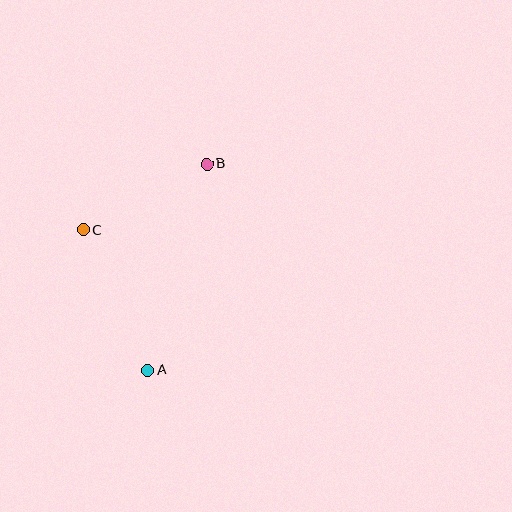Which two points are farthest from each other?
Points A and B are farthest from each other.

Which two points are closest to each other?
Points B and C are closest to each other.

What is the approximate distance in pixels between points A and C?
The distance between A and C is approximately 155 pixels.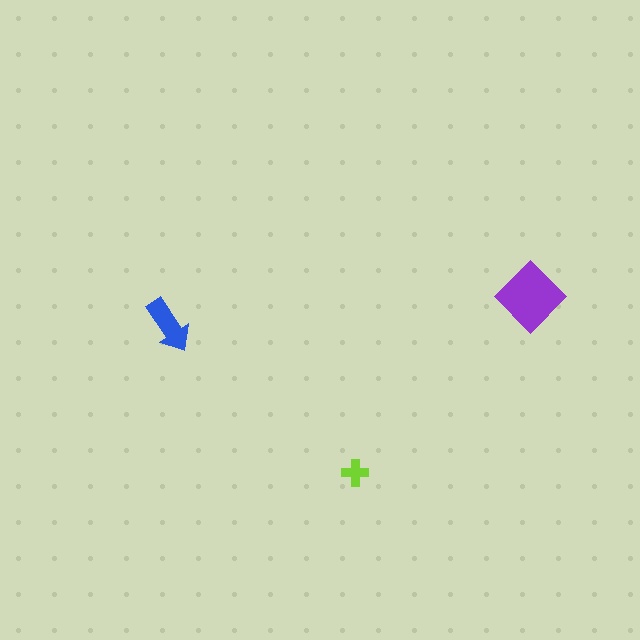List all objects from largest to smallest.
The purple diamond, the blue arrow, the lime cross.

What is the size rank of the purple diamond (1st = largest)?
1st.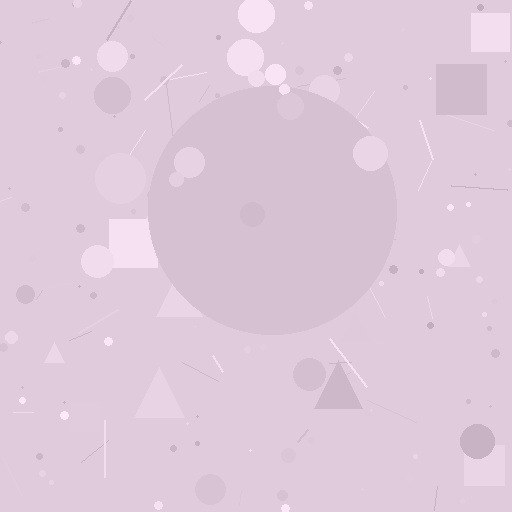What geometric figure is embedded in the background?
A circle is embedded in the background.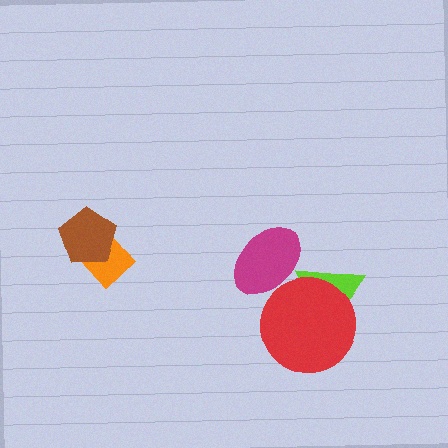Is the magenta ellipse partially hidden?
Yes, it is partially covered by another shape.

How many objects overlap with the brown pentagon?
1 object overlaps with the brown pentagon.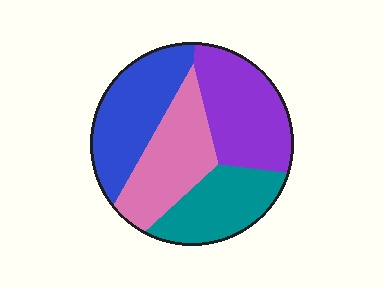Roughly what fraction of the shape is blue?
Blue takes up between a sixth and a third of the shape.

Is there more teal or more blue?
Blue.